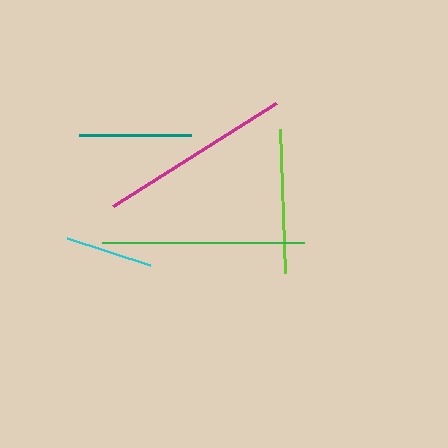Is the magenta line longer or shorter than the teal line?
The magenta line is longer than the teal line.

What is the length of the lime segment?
The lime segment is approximately 145 pixels long.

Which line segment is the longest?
The green line is the longest at approximately 202 pixels.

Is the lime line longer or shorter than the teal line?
The lime line is longer than the teal line.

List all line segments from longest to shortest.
From longest to shortest: green, magenta, lime, teal, cyan.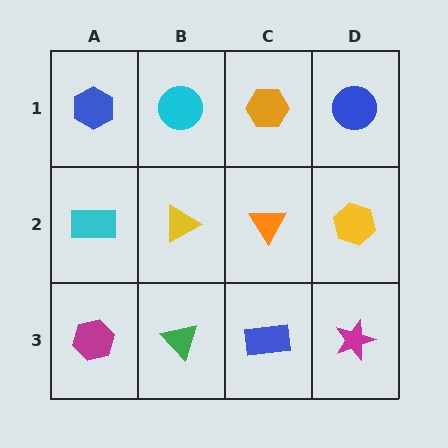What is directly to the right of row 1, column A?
A cyan circle.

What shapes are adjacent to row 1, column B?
A yellow triangle (row 2, column B), a blue hexagon (row 1, column A), an orange hexagon (row 1, column C).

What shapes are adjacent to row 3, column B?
A yellow triangle (row 2, column B), a magenta hexagon (row 3, column A), a blue rectangle (row 3, column C).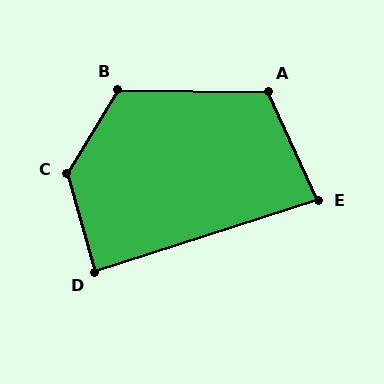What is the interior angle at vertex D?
Approximately 88 degrees (approximately right).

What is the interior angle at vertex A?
Approximately 115 degrees (obtuse).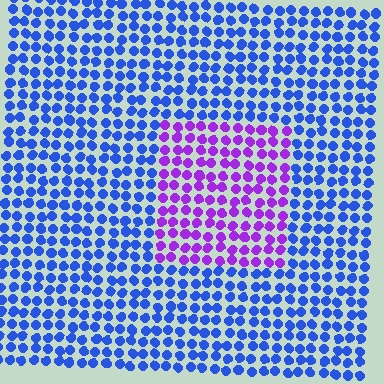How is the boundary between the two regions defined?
The boundary is defined purely by a slight shift in hue (about 54 degrees). Spacing, size, and orientation are identical on both sides.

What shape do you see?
I see a rectangle.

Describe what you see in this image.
The image is filled with small blue elements in a uniform arrangement. A rectangle-shaped region is visible where the elements are tinted to a slightly different hue, forming a subtle color boundary.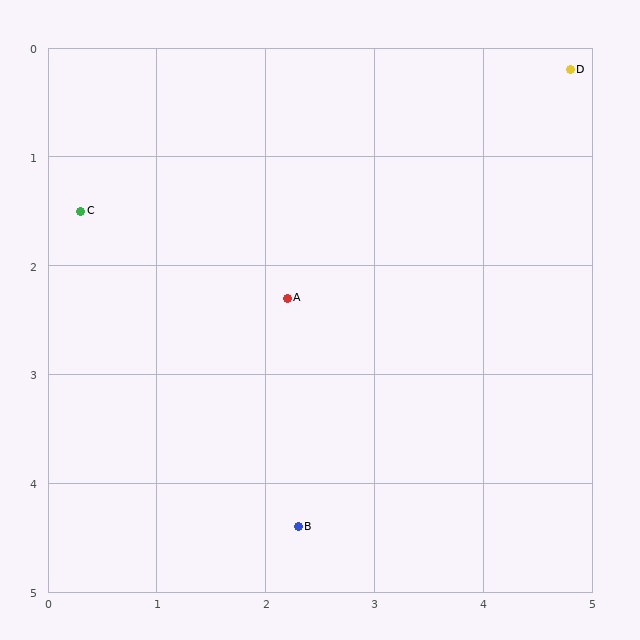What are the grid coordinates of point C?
Point C is at approximately (0.3, 1.5).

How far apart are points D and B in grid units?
Points D and B are about 4.9 grid units apart.